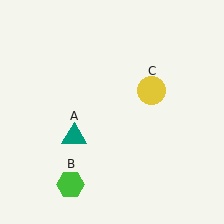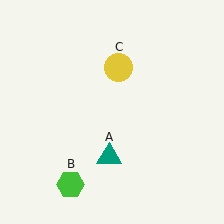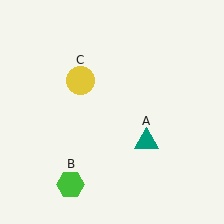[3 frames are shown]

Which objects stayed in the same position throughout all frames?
Green hexagon (object B) remained stationary.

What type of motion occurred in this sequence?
The teal triangle (object A), yellow circle (object C) rotated counterclockwise around the center of the scene.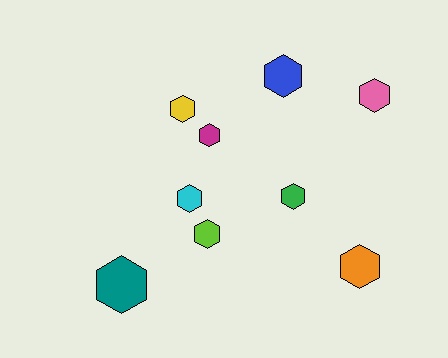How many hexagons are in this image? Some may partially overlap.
There are 9 hexagons.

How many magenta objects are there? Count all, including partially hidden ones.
There is 1 magenta object.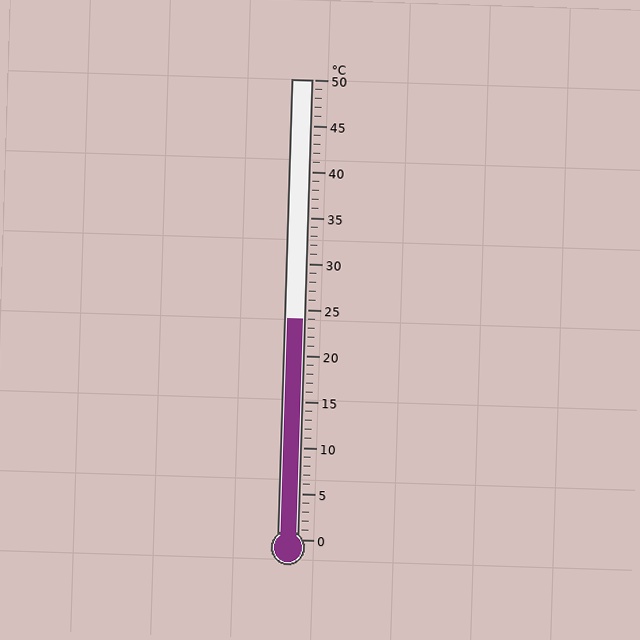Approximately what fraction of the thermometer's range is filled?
The thermometer is filled to approximately 50% of its range.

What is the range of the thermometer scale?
The thermometer scale ranges from 0°C to 50°C.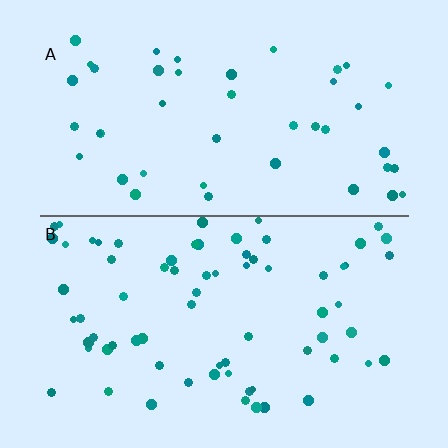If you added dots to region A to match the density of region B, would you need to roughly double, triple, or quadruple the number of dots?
Approximately double.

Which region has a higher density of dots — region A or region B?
B (the bottom).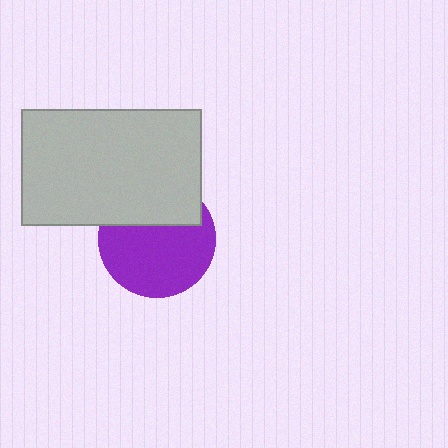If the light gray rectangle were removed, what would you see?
You would see the complete purple circle.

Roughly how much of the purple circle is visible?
Most of it is visible (roughly 66%).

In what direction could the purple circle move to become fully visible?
The purple circle could move down. That would shift it out from behind the light gray rectangle entirely.